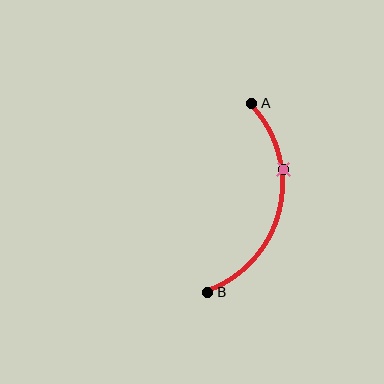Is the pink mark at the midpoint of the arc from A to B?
No. The pink mark lies on the arc but is closer to endpoint A. The arc midpoint would be at the point on the curve equidistant along the arc from both A and B.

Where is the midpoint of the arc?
The arc midpoint is the point on the curve farthest from the straight line joining A and B. It sits to the right of that line.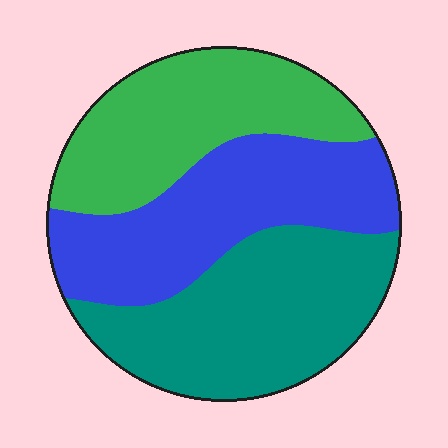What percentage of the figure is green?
Green takes up between a sixth and a third of the figure.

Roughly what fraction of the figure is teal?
Teal covers roughly 35% of the figure.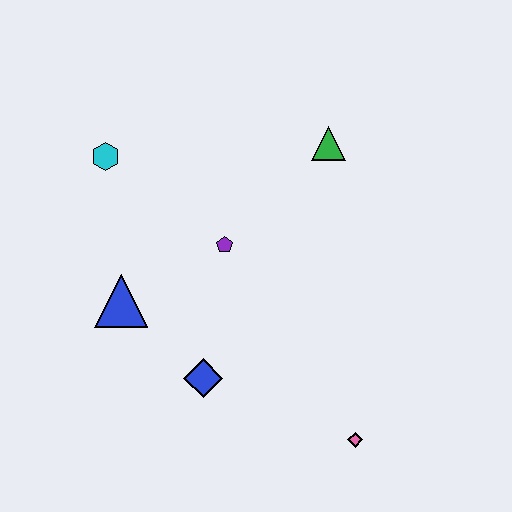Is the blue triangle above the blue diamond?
Yes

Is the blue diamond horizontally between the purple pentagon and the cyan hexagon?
Yes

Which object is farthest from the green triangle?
The pink diamond is farthest from the green triangle.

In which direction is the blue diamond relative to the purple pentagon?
The blue diamond is below the purple pentagon.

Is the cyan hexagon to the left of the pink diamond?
Yes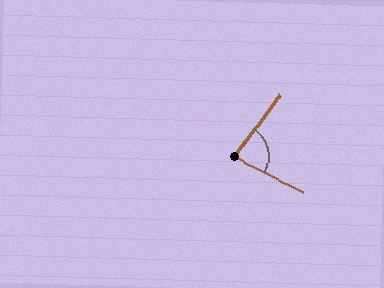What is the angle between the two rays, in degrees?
Approximately 80 degrees.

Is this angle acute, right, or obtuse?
It is acute.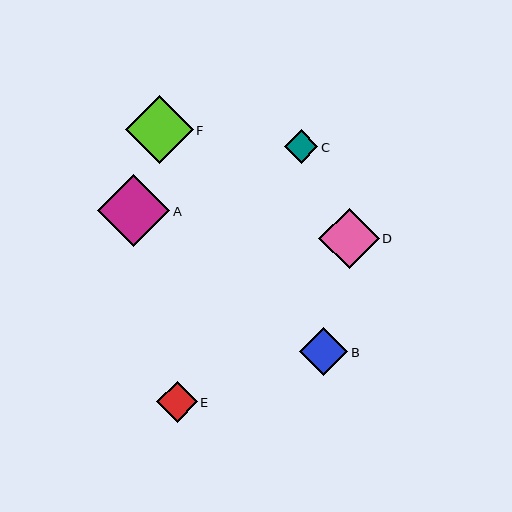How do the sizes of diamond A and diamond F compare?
Diamond A and diamond F are approximately the same size.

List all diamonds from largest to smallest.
From largest to smallest: A, F, D, B, E, C.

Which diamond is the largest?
Diamond A is the largest with a size of approximately 72 pixels.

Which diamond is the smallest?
Diamond C is the smallest with a size of approximately 34 pixels.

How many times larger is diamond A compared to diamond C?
Diamond A is approximately 2.1 times the size of diamond C.